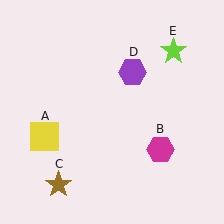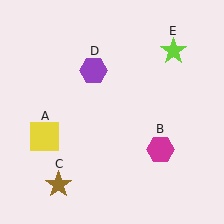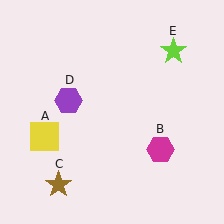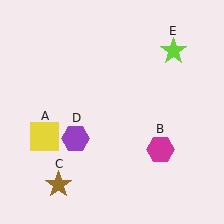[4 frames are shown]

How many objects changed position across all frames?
1 object changed position: purple hexagon (object D).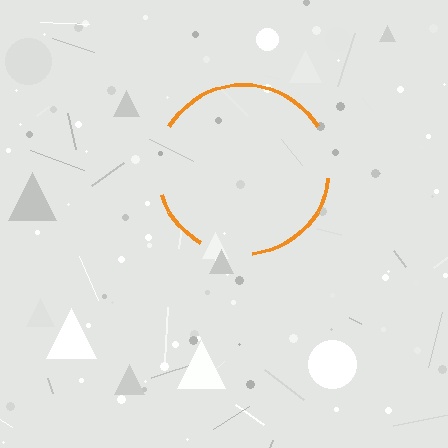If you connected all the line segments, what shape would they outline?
They would outline a circle.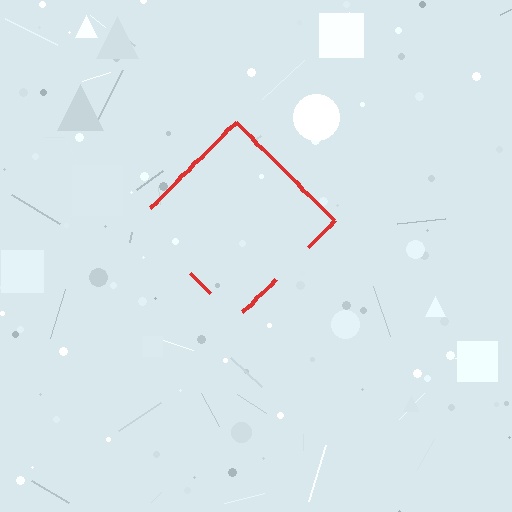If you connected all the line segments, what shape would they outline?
They would outline a diamond.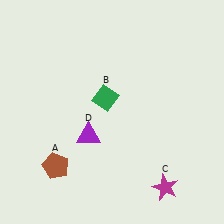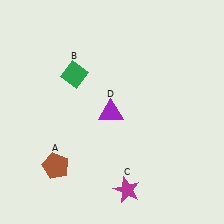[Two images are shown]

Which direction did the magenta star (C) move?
The magenta star (C) moved left.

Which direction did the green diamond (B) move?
The green diamond (B) moved left.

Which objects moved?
The objects that moved are: the green diamond (B), the magenta star (C), the purple triangle (D).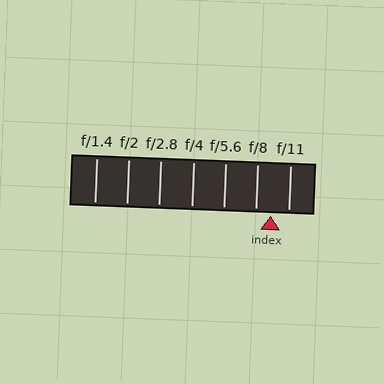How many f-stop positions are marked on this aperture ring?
There are 7 f-stop positions marked.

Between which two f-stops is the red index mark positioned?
The index mark is between f/8 and f/11.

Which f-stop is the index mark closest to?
The index mark is closest to f/8.